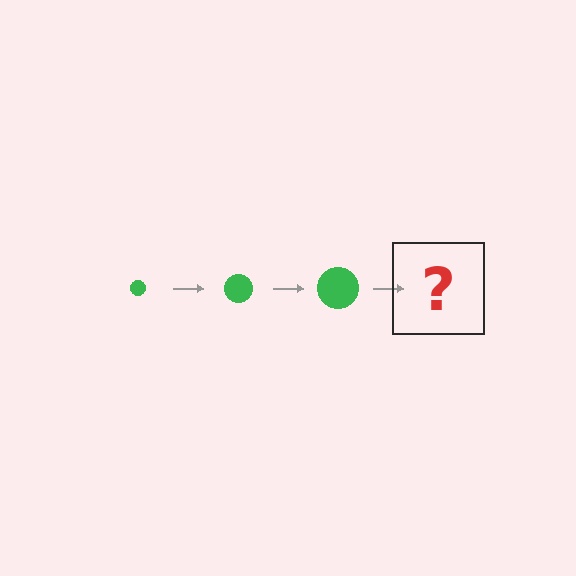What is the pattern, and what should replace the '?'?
The pattern is that the circle gets progressively larger each step. The '?' should be a green circle, larger than the previous one.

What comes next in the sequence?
The next element should be a green circle, larger than the previous one.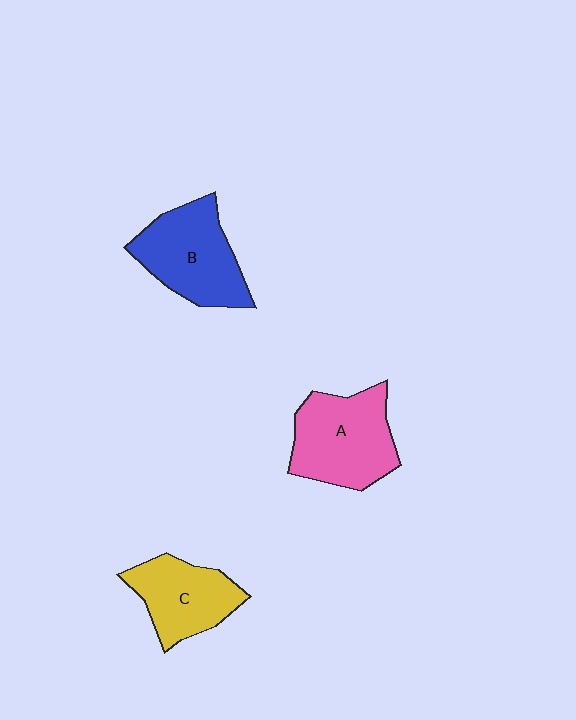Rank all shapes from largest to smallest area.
From largest to smallest: A (pink), B (blue), C (yellow).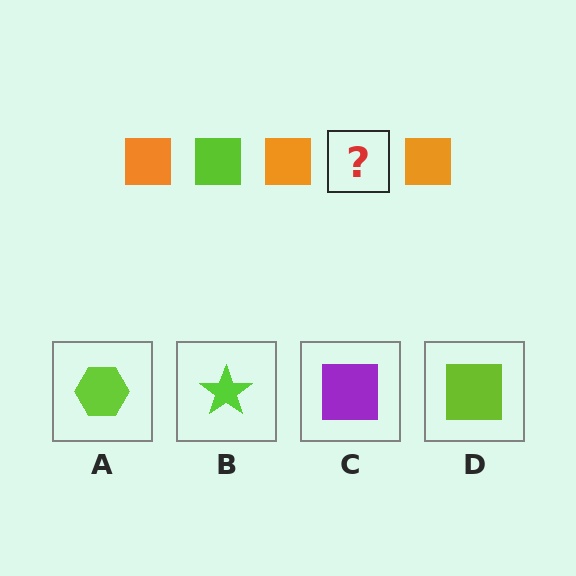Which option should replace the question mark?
Option D.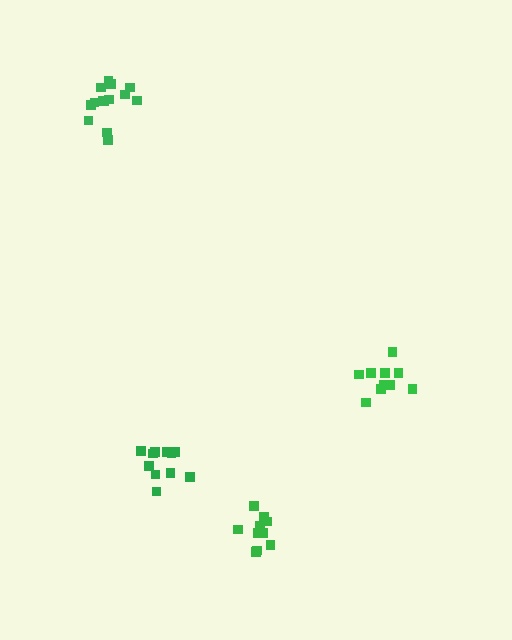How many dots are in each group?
Group 1: 10 dots, Group 2: 11 dots, Group 3: 10 dots, Group 4: 14 dots (45 total).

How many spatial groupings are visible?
There are 4 spatial groupings.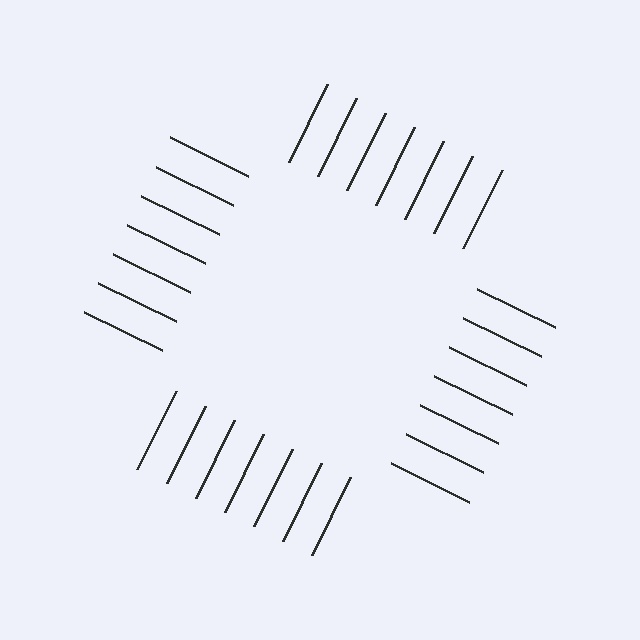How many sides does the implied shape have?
4 sides — the line-ends trace a square.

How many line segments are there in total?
28 — 7 along each of the 4 edges.